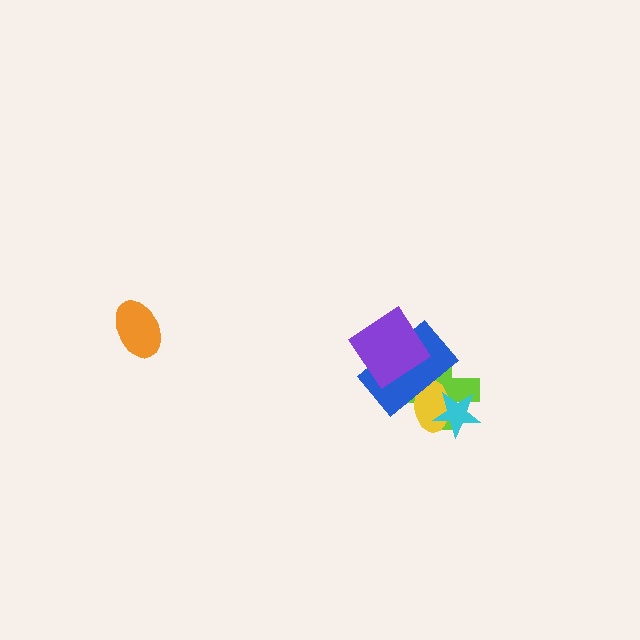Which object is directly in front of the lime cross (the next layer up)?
The yellow ellipse is directly in front of the lime cross.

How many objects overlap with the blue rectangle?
3 objects overlap with the blue rectangle.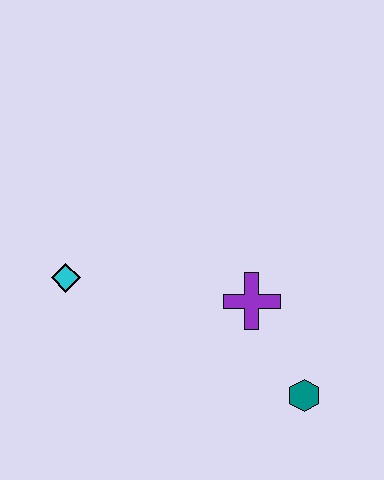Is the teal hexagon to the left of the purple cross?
No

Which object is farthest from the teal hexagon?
The cyan diamond is farthest from the teal hexagon.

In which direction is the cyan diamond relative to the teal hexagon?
The cyan diamond is to the left of the teal hexagon.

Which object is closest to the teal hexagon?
The purple cross is closest to the teal hexagon.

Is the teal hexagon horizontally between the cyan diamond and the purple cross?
No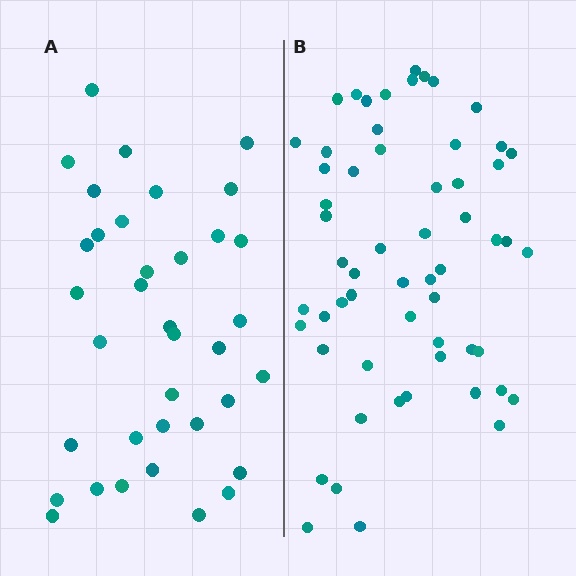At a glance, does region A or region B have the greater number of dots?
Region B (the right region) has more dots.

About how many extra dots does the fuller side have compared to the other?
Region B has approximately 20 more dots than region A.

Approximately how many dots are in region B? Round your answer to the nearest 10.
About 60 dots. (The exact count is 58, which rounds to 60.)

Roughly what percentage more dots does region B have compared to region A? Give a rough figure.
About 60% more.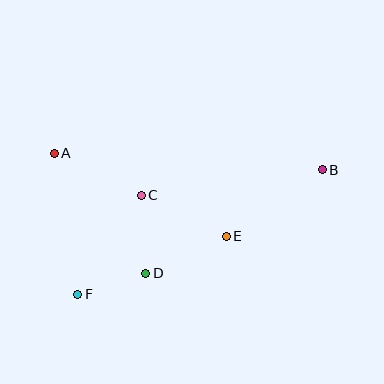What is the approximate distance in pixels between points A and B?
The distance between A and B is approximately 268 pixels.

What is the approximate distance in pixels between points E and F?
The distance between E and F is approximately 159 pixels.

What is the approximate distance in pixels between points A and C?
The distance between A and C is approximately 97 pixels.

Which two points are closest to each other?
Points D and F are closest to each other.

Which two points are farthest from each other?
Points B and F are farthest from each other.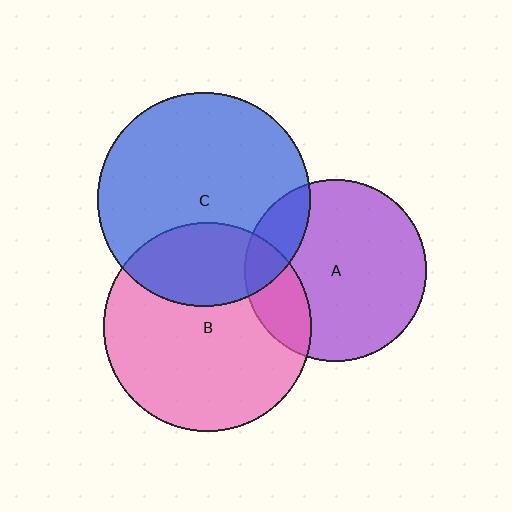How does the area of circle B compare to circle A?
Approximately 1.3 times.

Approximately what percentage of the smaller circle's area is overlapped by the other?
Approximately 15%.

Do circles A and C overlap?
Yes.